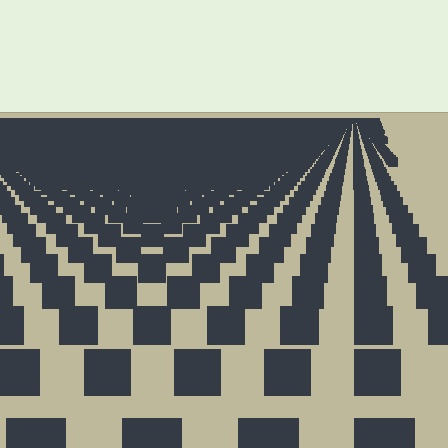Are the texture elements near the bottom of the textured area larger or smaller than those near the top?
Larger. Near the bottom, elements are closer to the viewer and appear at a bigger on-screen size.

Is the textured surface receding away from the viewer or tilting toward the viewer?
The surface is receding away from the viewer. Texture elements get smaller and denser toward the top.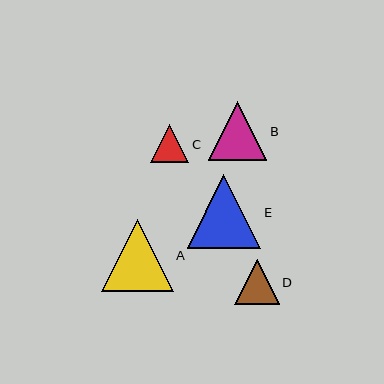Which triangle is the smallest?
Triangle C is the smallest with a size of approximately 38 pixels.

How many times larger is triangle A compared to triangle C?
Triangle A is approximately 1.9 times the size of triangle C.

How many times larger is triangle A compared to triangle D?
Triangle A is approximately 1.6 times the size of triangle D.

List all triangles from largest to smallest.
From largest to smallest: E, A, B, D, C.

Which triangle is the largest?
Triangle E is the largest with a size of approximately 74 pixels.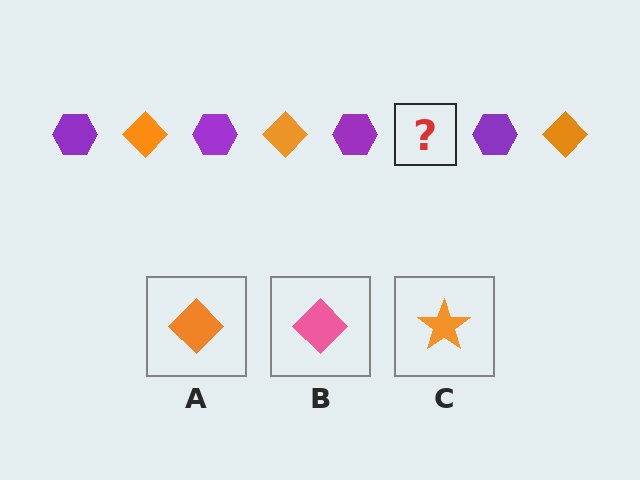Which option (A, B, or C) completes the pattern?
A.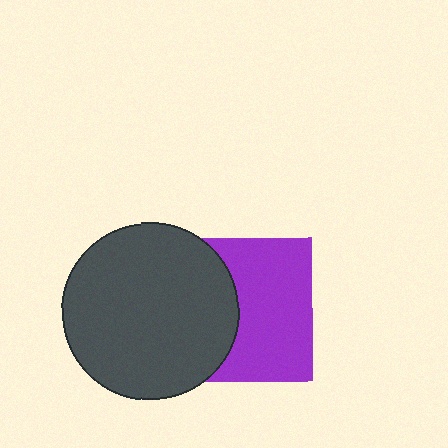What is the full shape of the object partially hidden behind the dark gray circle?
The partially hidden object is a purple square.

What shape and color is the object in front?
The object in front is a dark gray circle.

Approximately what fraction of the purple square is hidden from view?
Roughly 42% of the purple square is hidden behind the dark gray circle.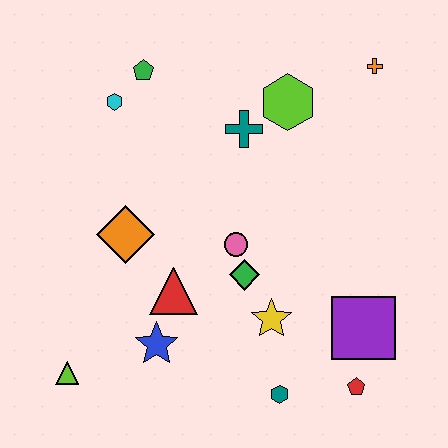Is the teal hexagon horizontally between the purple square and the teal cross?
Yes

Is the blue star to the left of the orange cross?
Yes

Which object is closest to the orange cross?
The lime hexagon is closest to the orange cross.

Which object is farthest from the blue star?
The orange cross is farthest from the blue star.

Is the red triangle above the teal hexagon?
Yes